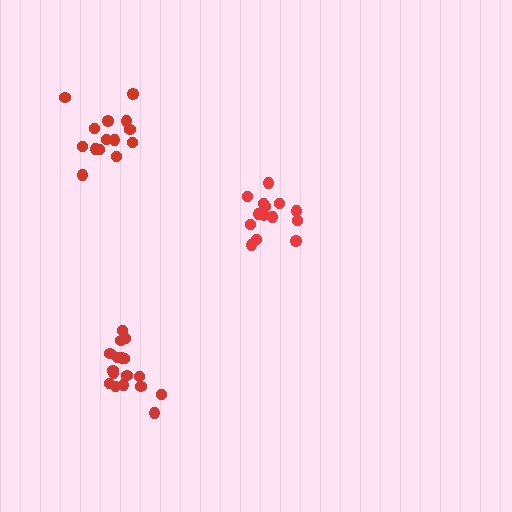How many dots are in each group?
Group 1: 17 dots, Group 2: 14 dots, Group 3: 14 dots (45 total).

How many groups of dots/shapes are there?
There are 3 groups.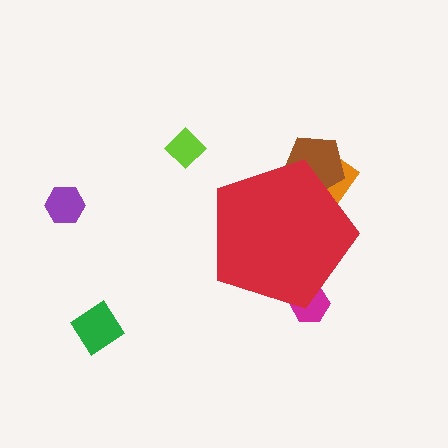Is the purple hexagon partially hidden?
No, the purple hexagon is fully visible.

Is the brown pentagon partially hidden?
Yes, the brown pentagon is partially hidden behind the red pentagon.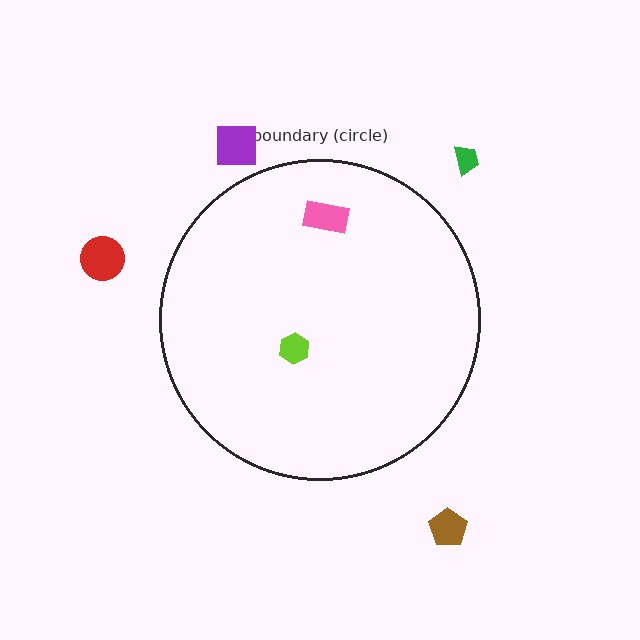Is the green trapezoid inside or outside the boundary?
Outside.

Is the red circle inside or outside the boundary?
Outside.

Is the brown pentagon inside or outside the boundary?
Outside.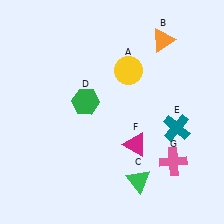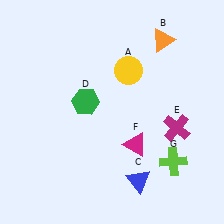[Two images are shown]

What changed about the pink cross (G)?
In Image 1, G is pink. In Image 2, it changed to lime.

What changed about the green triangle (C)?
In Image 1, C is green. In Image 2, it changed to blue.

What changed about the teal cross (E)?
In Image 1, E is teal. In Image 2, it changed to magenta.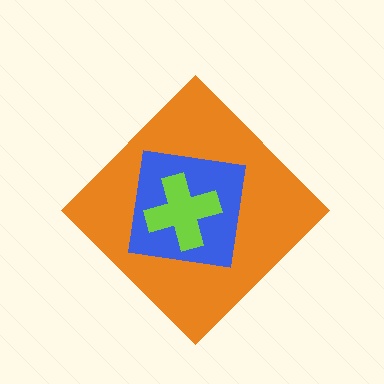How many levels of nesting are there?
3.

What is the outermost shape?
The orange diamond.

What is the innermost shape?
The lime cross.